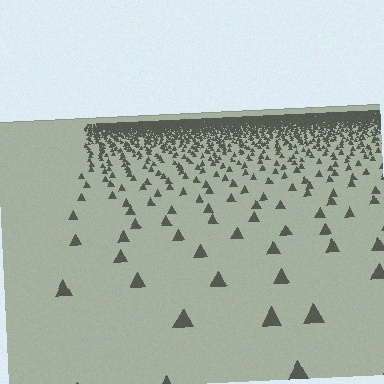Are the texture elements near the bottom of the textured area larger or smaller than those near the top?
Larger. Near the bottom, elements are closer to the viewer and appear at a bigger on-screen size.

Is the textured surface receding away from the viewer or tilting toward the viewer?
The surface is receding away from the viewer. Texture elements get smaller and denser toward the top.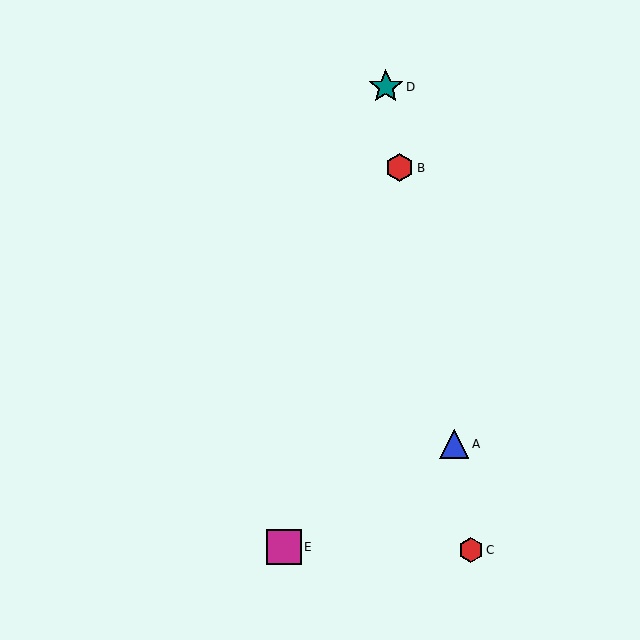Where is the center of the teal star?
The center of the teal star is at (386, 87).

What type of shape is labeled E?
Shape E is a magenta square.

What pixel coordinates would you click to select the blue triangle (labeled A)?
Click at (454, 444) to select the blue triangle A.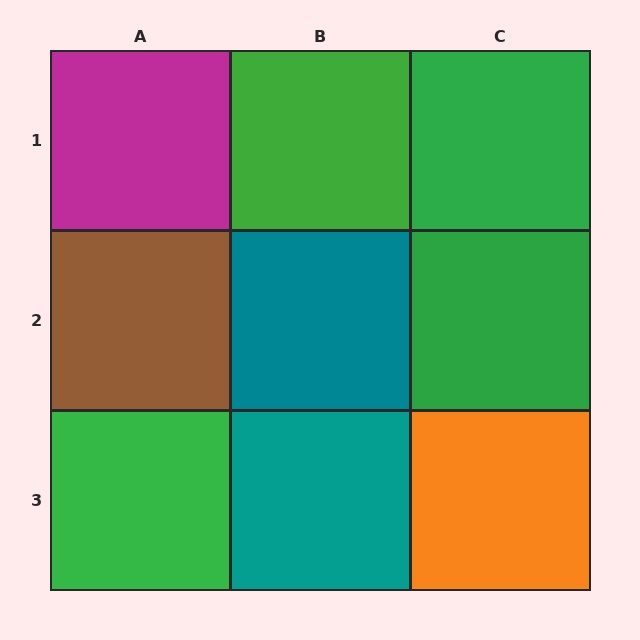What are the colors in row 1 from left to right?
Magenta, green, green.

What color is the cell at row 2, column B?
Teal.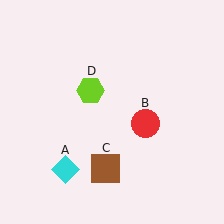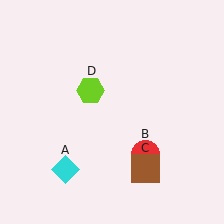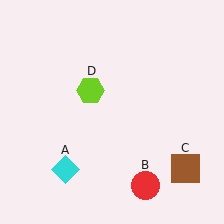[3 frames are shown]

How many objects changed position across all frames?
2 objects changed position: red circle (object B), brown square (object C).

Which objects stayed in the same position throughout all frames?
Cyan diamond (object A) and lime hexagon (object D) remained stationary.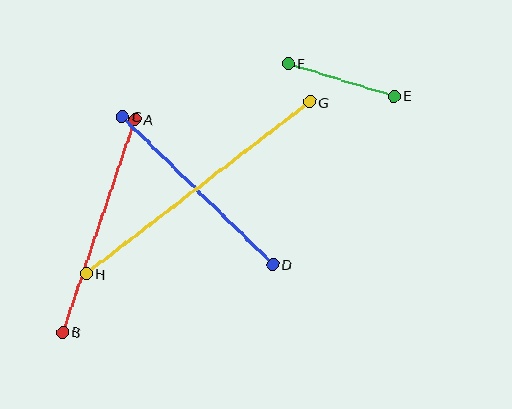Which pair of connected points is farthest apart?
Points G and H are farthest apart.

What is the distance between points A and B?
The distance is approximately 224 pixels.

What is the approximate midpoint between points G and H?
The midpoint is at approximately (198, 188) pixels.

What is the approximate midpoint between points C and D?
The midpoint is at approximately (198, 190) pixels.